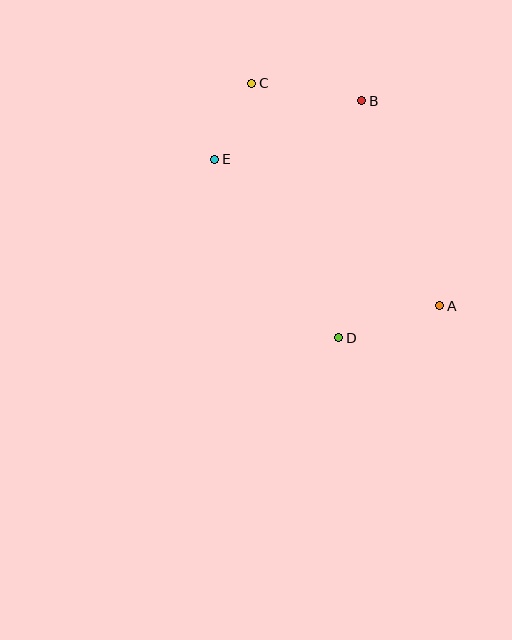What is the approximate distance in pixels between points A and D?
The distance between A and D is approximately 106 pixels.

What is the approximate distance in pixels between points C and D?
The distance between C and D is approximately 269 pixels.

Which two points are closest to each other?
Points C and E are closest to each other.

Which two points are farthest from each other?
Points A and C are farthest from each other.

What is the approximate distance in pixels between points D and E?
The distance between D and E is approximately 217 pixels.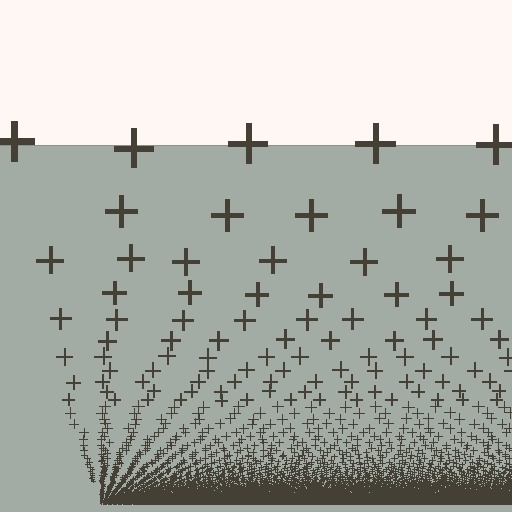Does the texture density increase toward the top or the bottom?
Density increases toward the bottom.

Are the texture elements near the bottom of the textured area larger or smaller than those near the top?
Smaller. The gradient is inverted — elements near the bottom are smaller and denser.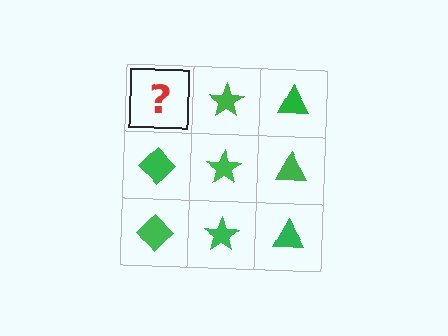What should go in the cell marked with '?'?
The missing cell should contain a green diamond.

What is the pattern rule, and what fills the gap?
The rule is that each column has a consistent shape. The gap should be filled with a green diamond.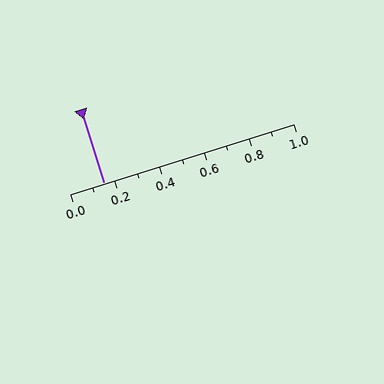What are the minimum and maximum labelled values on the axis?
The axis runs from 0.0 to 1.0.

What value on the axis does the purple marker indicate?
The marker indicates approximately 0.15.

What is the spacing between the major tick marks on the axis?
The major ticks are spaced 0.2 apart.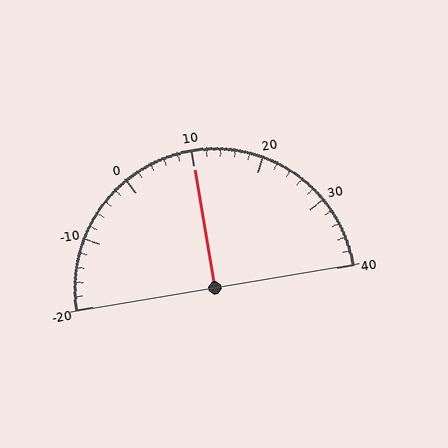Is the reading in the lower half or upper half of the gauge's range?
The reading is in the upper half of the range (-20 to 40).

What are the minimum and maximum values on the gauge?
The gauge ranges from -20 to 40.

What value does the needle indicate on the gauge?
The needle indicates approximately 10.